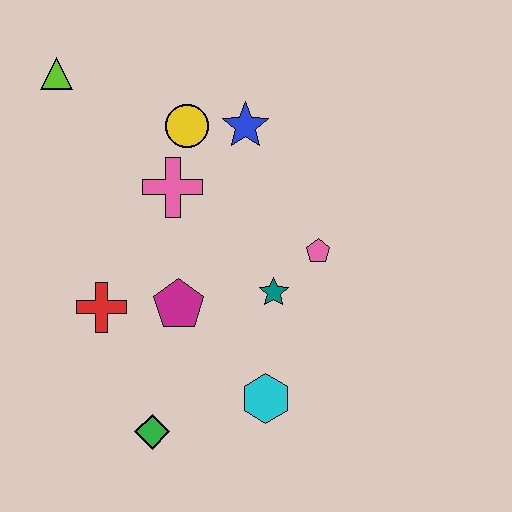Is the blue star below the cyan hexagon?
No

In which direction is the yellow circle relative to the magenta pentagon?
The yellow circle is above the magenta pentagon.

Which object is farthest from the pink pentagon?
The lime triangle is farthest from the pink pentagon.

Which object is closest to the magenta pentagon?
The red cross is closest to the magenta pentagon.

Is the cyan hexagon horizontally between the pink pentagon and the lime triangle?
Yes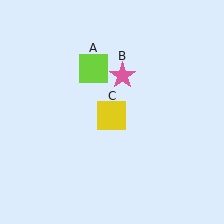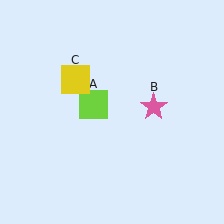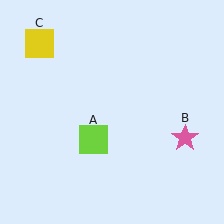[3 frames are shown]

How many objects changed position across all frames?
3 objects changed position: lime square (object A), pink star (object B), yellow square (object C).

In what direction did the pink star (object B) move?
The pink star (object B) moved down and to the right.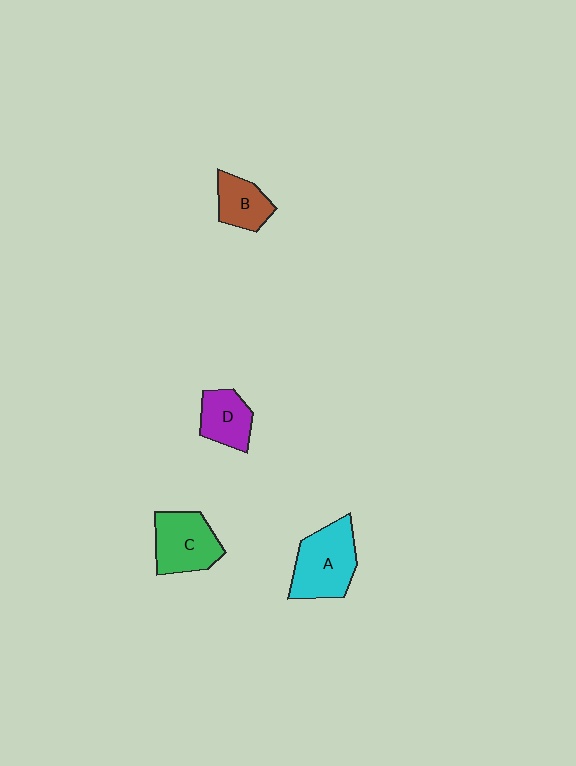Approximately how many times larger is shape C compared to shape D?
Approximately 1.4 times.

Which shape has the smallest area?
Shape B (brown).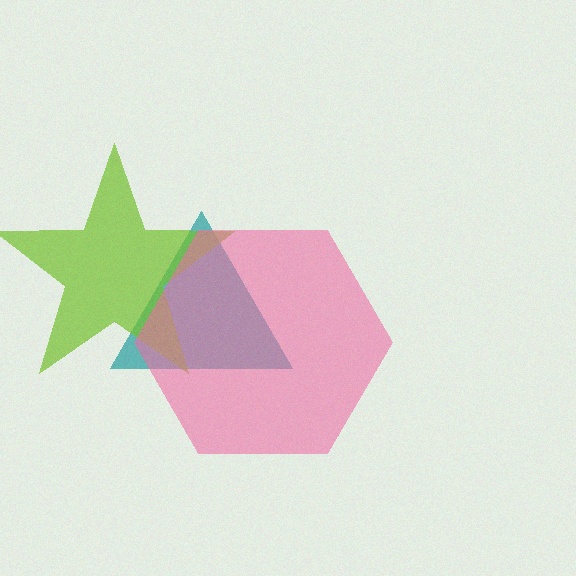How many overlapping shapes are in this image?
There are 3 overlapping shapes in the image.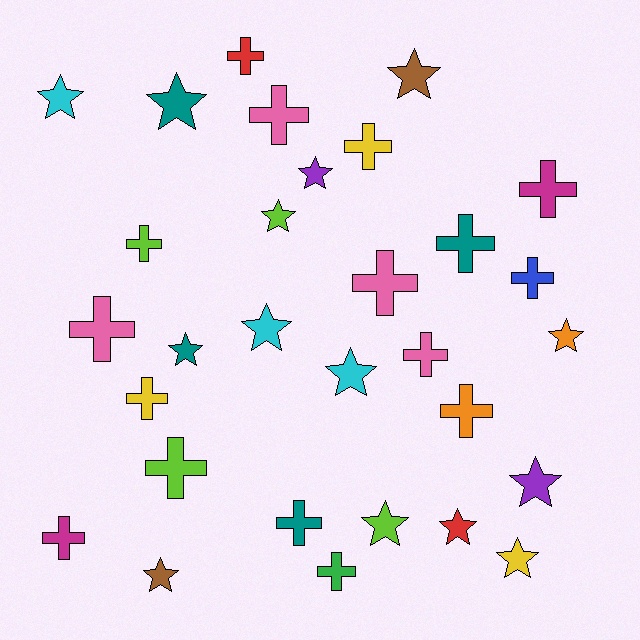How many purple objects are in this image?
There are 2 purple objects.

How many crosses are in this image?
There are 16 crosses.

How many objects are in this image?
There are 30 objects.